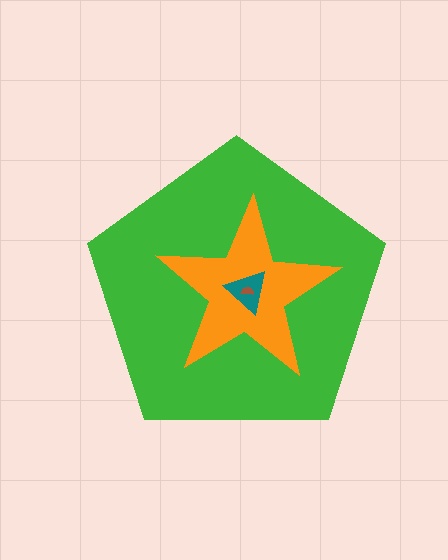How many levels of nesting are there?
4.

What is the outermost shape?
The green pentagon.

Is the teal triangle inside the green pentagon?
Yes.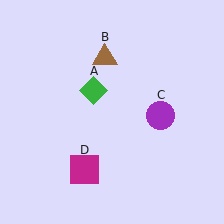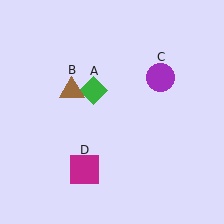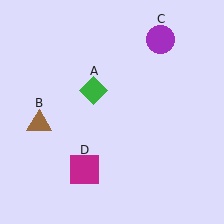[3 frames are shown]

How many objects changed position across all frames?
2 objects changed position: brown triangle (object B), purple circle (object C).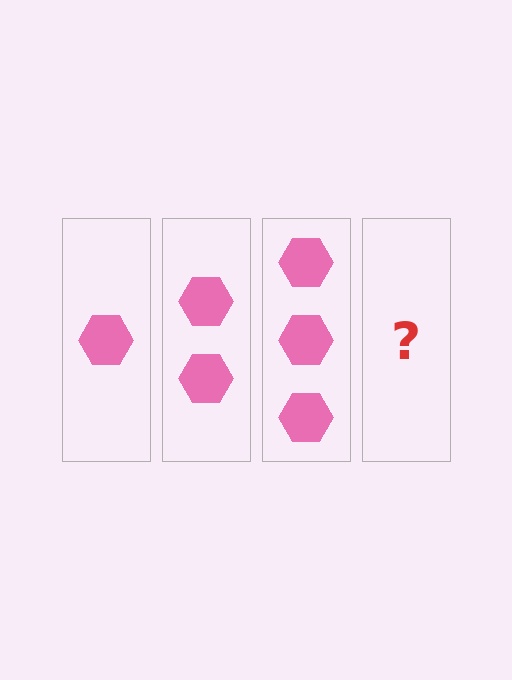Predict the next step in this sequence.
The next step is 4 hexagons.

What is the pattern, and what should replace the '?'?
The pattern is that each step adds one more hexagon. The '?' should be 4 hexagons.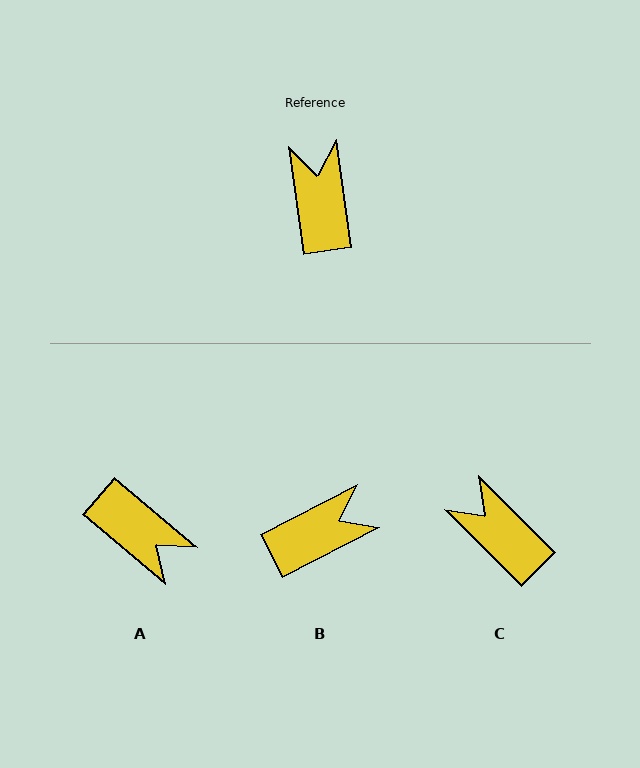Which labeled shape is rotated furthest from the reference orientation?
A, about 138 degrees away.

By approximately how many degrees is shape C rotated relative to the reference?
Approximately 37 degrees counter-clockwise.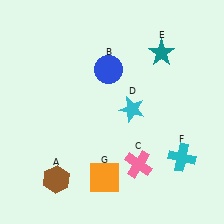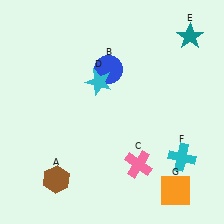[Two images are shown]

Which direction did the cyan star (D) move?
The cyan star (D) moved left.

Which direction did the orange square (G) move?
The orange square (G) moved right.